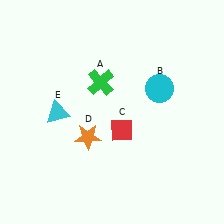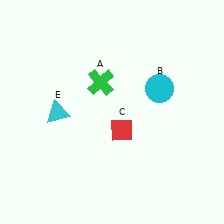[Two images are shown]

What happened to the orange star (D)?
The orange star (D) was removed in Image 2. It was in the bottom-left area of Image 1.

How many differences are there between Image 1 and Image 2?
There is 1 difference between the two images.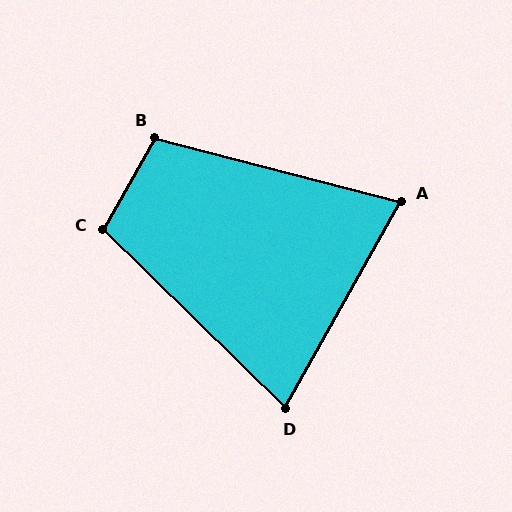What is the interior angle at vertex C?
Approximately 105 degrees (obtuse).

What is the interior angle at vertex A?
Approximately 75 degrees (acute).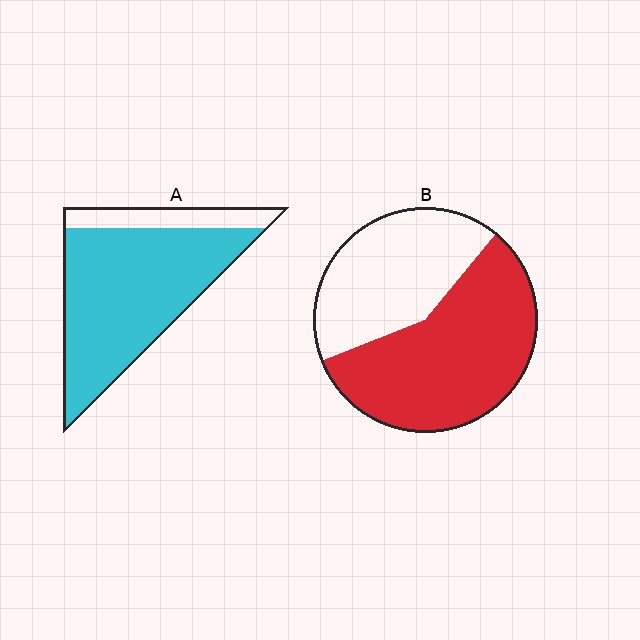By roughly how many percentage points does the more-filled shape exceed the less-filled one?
By roughly 25 percentage points (A over B).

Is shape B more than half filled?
Yes.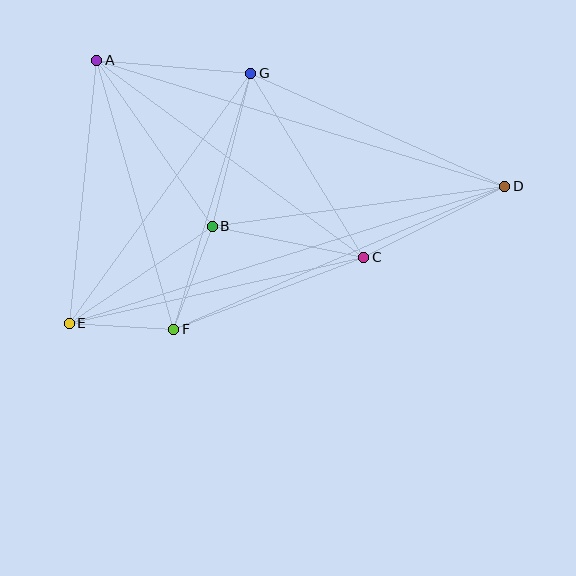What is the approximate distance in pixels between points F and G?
The distance between F and G is approximately 267 pixels.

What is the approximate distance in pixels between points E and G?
The distance between E and G is approximately 309 pixels.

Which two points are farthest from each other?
Points D and E are farthest from each other.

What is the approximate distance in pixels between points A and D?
The distance between A and D is approximately 427 pixels.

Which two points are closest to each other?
Points E and F are closest to each other.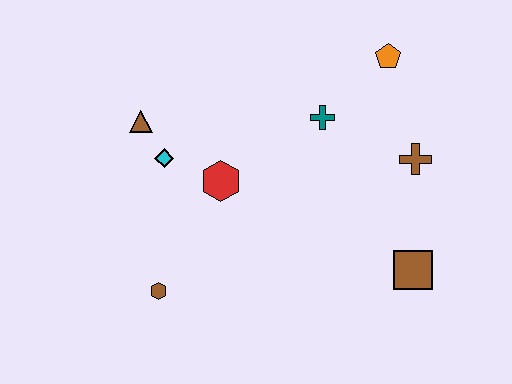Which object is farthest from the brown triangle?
The brown square is farthest from the brown triangle.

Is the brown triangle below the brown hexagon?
No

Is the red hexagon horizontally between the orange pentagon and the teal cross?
No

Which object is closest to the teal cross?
The orange pentagon is closest to the teal cross.